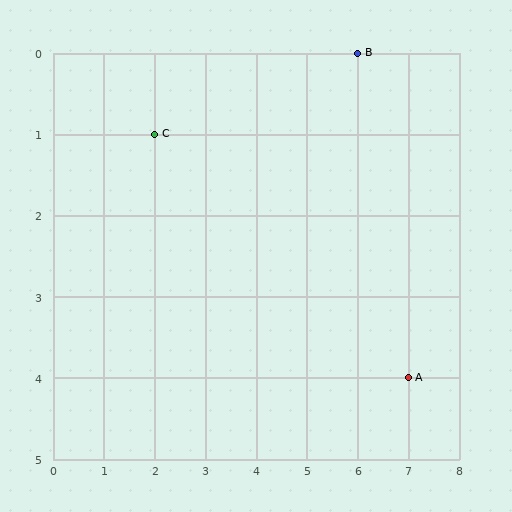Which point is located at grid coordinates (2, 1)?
Point C is at (2, 1).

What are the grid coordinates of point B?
Point B is at grid coordinates (6, 0).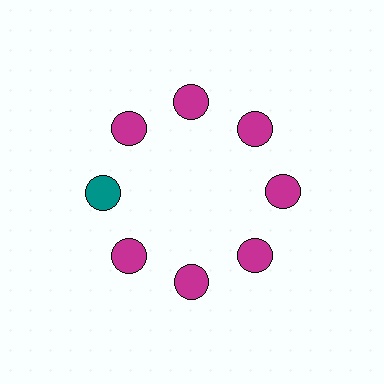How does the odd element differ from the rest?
It has a different color: teal instead of magenta.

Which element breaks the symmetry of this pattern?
The teal circle at roughly the 9 o'clock position breaks the symmetry. All other shapes are magenta circles.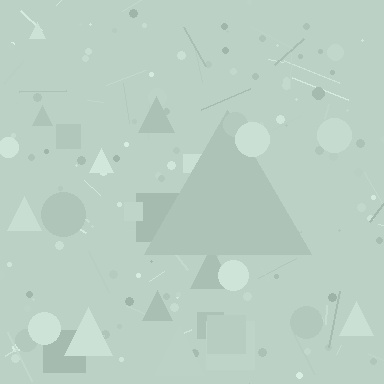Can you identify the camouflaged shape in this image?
The camouflaged shape is a triangle.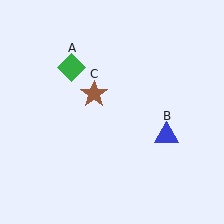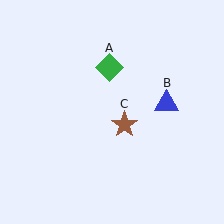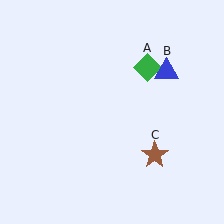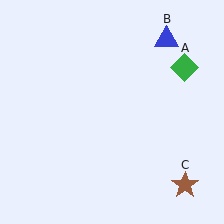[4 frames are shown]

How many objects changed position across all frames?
3 objects changed position: green diamond (object A), blue triangle (object B), brown star (object C).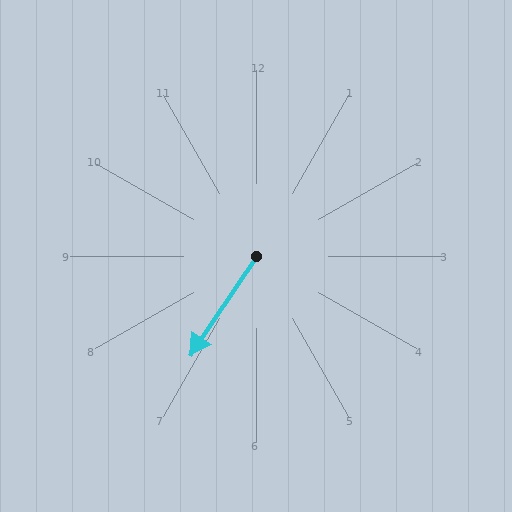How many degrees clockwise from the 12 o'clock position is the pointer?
Approximately 214 degrees.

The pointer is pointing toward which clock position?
Roughly 7 o'clock.